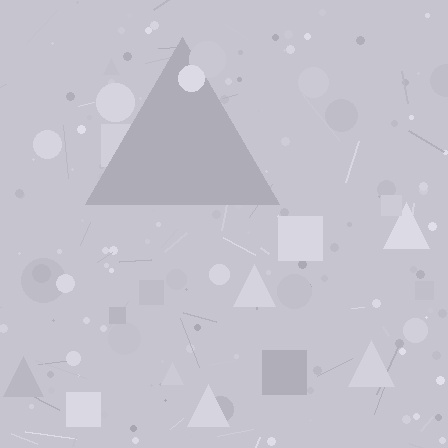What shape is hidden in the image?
A triangle is hidden in the image.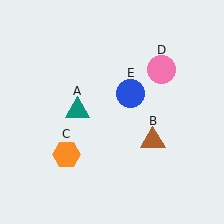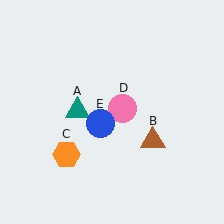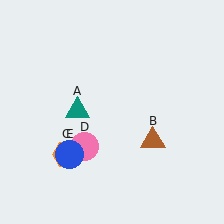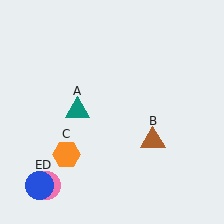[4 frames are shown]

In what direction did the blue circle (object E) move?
The blue circle (object E) moved down and to the left.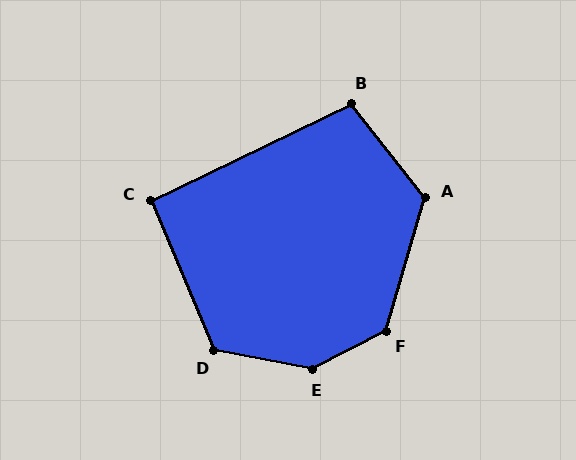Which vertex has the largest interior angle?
E, at approximately 142 degrees.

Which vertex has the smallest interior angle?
C, at approximately 92 degrees.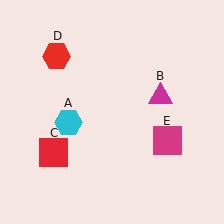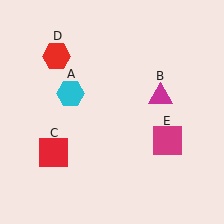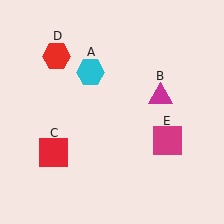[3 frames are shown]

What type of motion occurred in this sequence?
The cyan hexagon (object A) rotated clockwise around the center of the scene.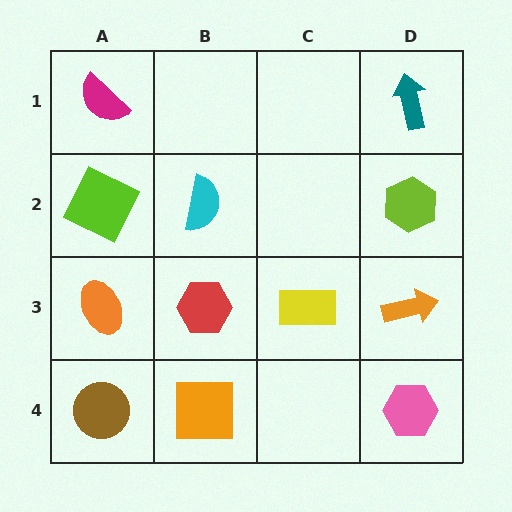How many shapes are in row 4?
3 shapes.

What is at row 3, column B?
A red hexagon.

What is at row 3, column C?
A yellow rectangle.